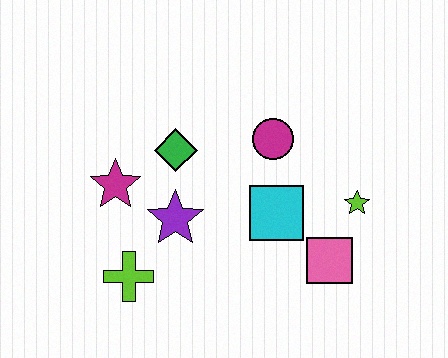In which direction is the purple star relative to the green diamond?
The purple star is below the green diamond.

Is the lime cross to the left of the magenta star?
No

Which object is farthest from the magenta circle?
The lime cross is farthest from the magenta circle.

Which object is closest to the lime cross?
The purple star is closest to the lime cross.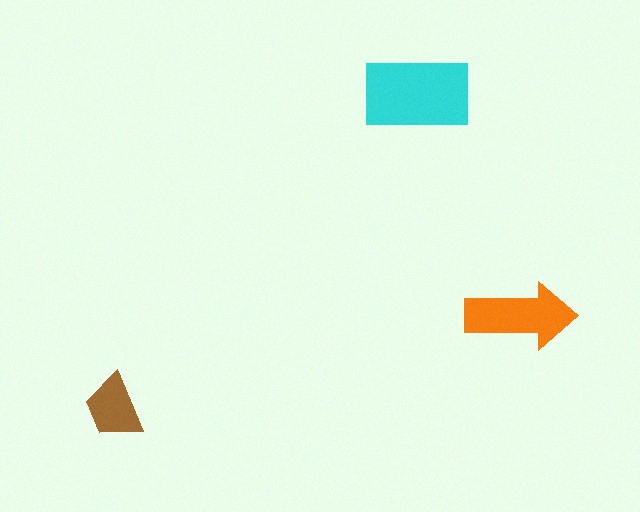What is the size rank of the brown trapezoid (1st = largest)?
3rd.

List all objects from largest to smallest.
The cyan rectangle, the orange arrow, the brown trapezoid.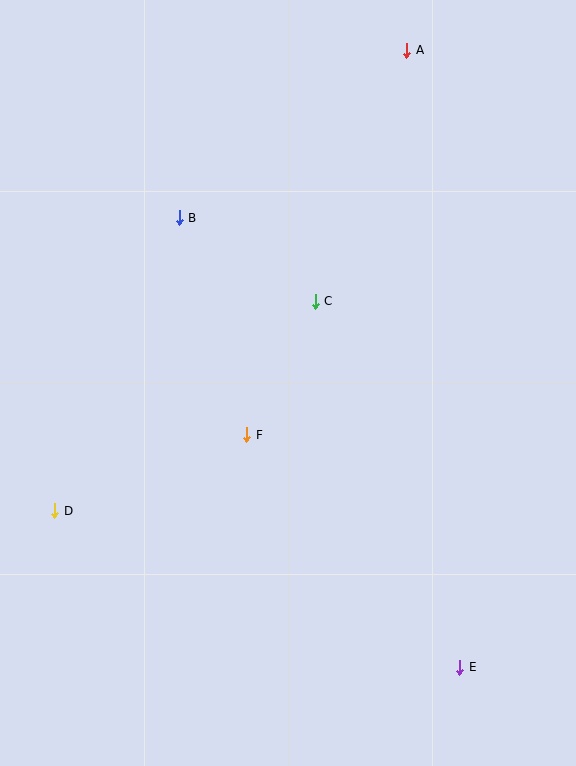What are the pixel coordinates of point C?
Point C is at (315, 301).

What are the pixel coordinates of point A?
Point A is at (407, 50).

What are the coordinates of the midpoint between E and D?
The midpoint between E and D is at (257, 589).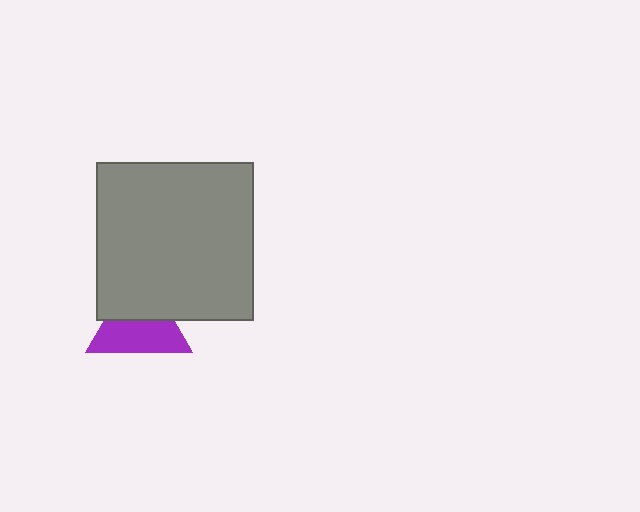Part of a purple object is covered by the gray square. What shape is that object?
It is a triangle.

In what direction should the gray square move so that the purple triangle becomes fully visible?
The gray square should move up. That is the shortest direction to clear the overlap and leave the purple triangle fully visible.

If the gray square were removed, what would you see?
You would see the complete purple triangle.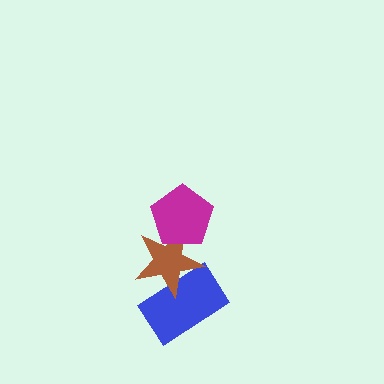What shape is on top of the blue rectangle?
The brown star is on top of the blue rectangle.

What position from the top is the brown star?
The brown star is 2nd from the top.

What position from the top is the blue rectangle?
The blue rectangle is 3rd from the top.